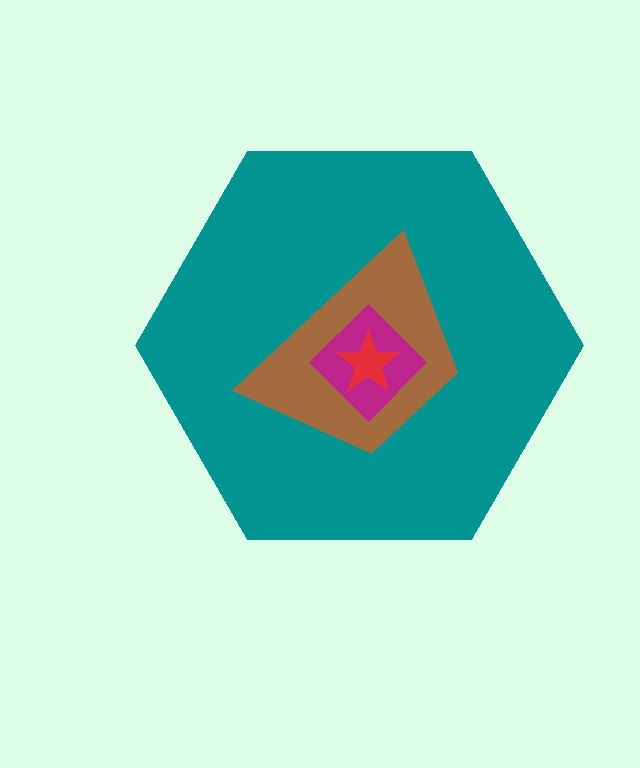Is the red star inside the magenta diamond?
Yes.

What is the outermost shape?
The teal hexagon.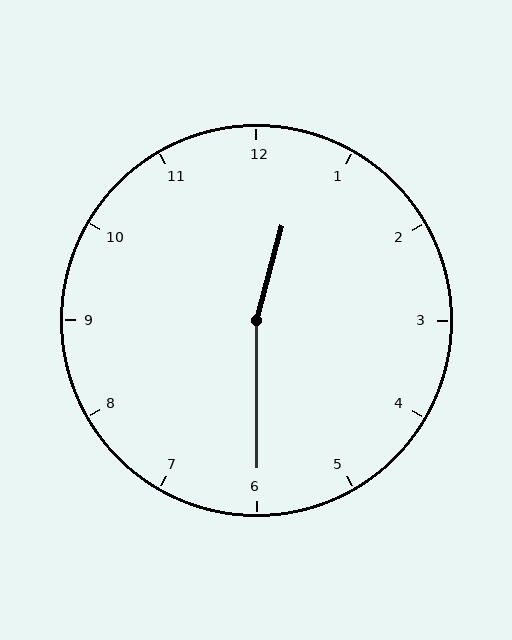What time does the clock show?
12:30.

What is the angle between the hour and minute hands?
Approximately 165 degrees.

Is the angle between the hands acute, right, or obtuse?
It is obtuse.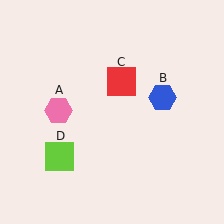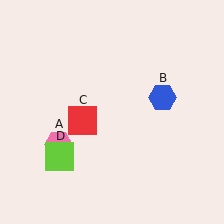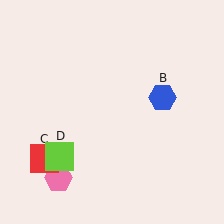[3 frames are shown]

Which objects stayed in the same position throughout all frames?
Blue hexagon (object B) and lime square (object D) remained stationary.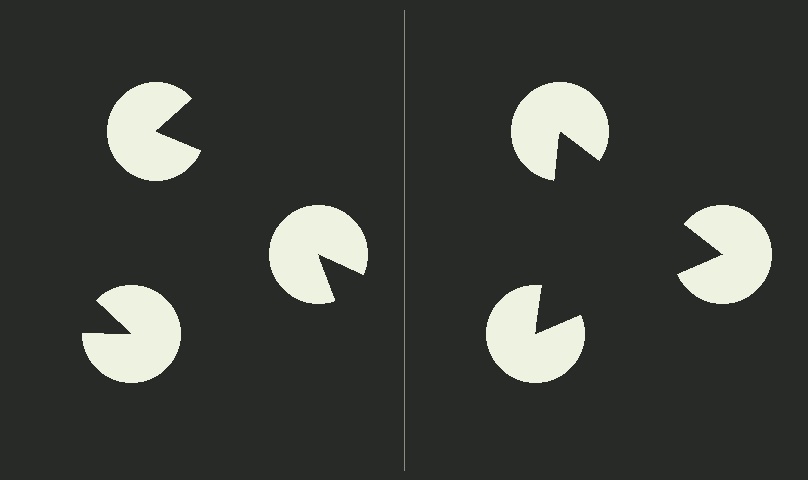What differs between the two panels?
The pac-man discs are positioned identically on both sides; only the wedge orientations differ. On the right they align to a triangle; on the left they are misaligned.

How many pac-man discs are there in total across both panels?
6 — 3 on each side.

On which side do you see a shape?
An illusory triangle appears on the right side. On the left side the wedge cuts are rotated, so no coherent shape forms.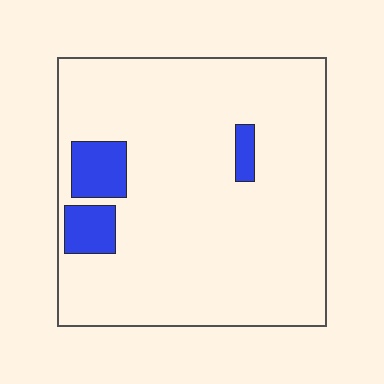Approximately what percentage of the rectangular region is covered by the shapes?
Approximately 10%.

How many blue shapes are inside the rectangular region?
3.